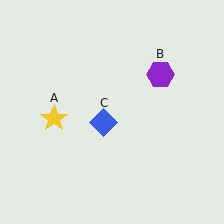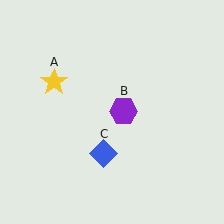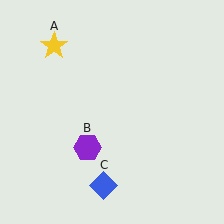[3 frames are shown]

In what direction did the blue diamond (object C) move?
The blue diamond (object C) moved down.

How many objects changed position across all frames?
3 objects changed position: yellow star (object A), purple hexagon (object B), blue diamond (object C).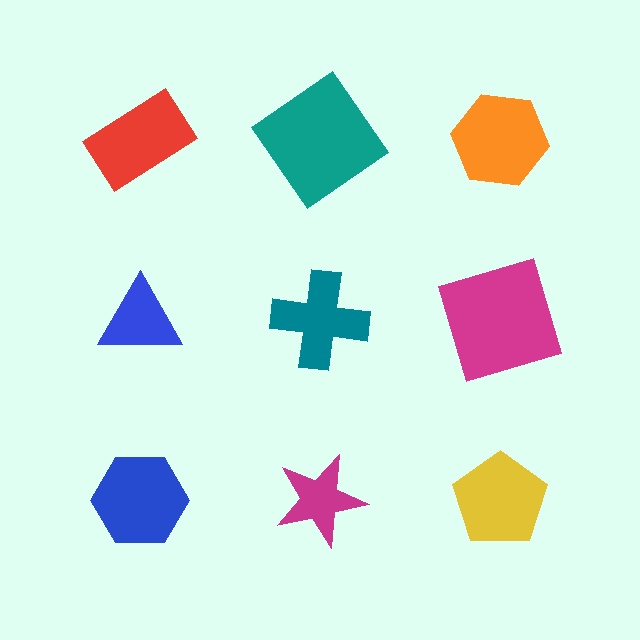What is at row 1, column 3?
An orange hexagon.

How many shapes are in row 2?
3 shapes.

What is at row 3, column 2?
A magenta star.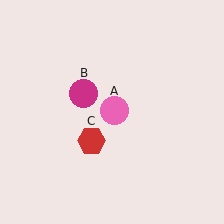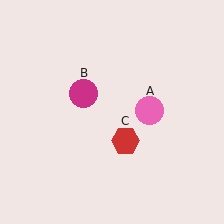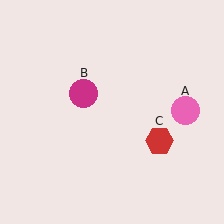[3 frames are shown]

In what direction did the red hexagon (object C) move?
The red hexagon (object C) moved right.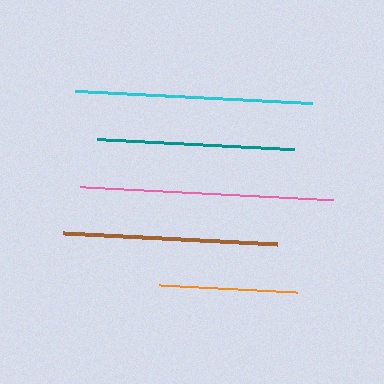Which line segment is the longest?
The pink line is the longest at approximately 253 pixels.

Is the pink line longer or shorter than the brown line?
The pink line is longer than the brown line.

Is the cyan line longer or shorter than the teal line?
The cyan line is longer than the teal line.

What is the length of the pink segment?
The pink segment is approximately 253 pixels long.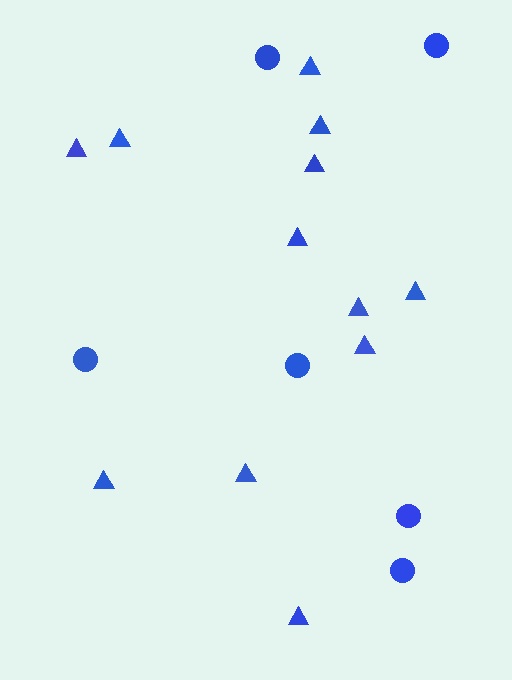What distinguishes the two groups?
There are 2 groups: one group of circles (6) and one group of triangles (12).